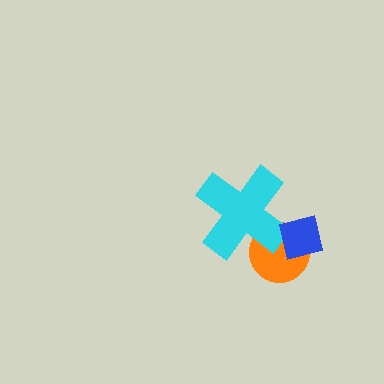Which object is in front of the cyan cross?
The blue square is in front of the cyan cross.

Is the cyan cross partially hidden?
Yes, it is partially covered by another shape.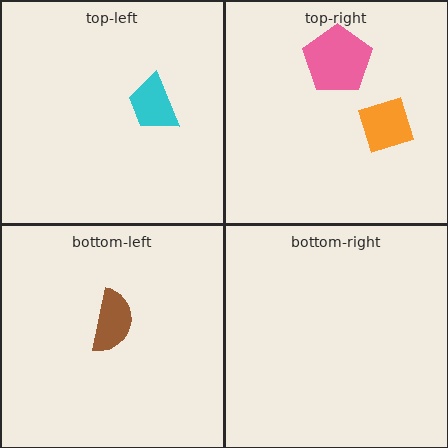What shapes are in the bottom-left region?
The brown semicircle.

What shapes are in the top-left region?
The cyan trapezoid.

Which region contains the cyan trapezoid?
The top-left region.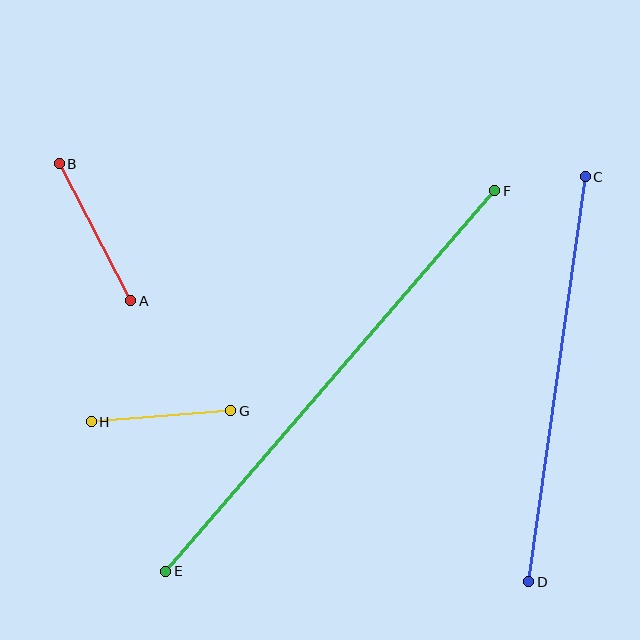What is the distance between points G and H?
The distance is approximately 140 pixels.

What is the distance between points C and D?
The distance is approximately 409 pixels.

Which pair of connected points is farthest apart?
Points E and F are farthest apart.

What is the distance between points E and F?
The distance is approximately 503 pixels.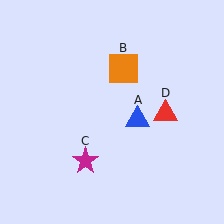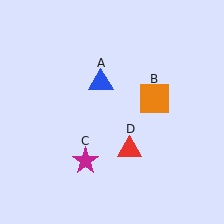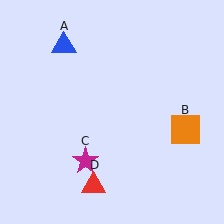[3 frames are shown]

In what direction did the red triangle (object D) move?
The red triangle (object D) moved down and to the left.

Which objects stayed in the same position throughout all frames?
Magenta star (object C) remained stationary.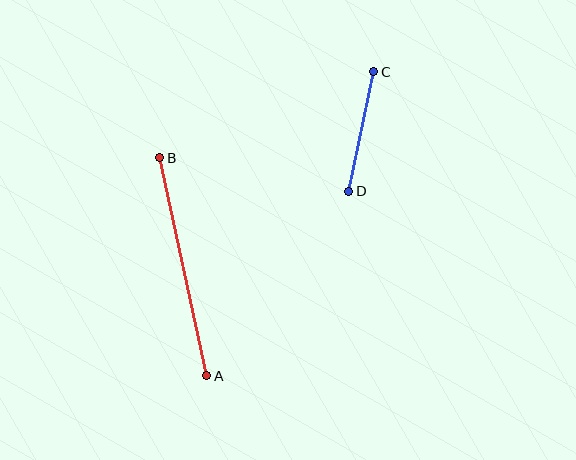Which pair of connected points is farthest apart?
Points A and B are farthest apart.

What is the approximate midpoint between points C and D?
The midpoint is at approximately (361, 132) pixels.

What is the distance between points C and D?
The distance is approximately 122 pixels.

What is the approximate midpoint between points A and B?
The midpoint is at approximately (183, 267) pixels.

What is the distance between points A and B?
The distance is approximately 223 pixels.